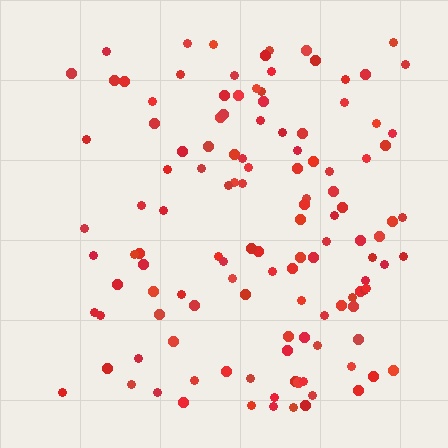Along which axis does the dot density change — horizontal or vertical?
Horizontal.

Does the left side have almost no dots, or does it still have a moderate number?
Still a moderate number, just noticeably fewer than the right.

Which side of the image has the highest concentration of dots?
The right.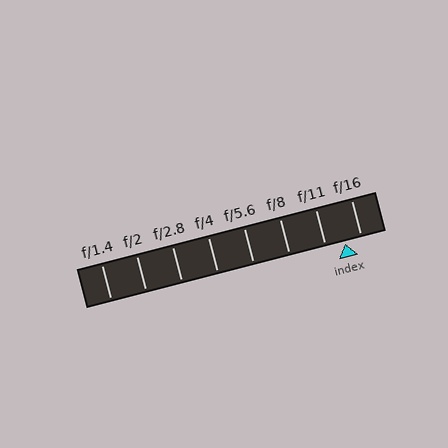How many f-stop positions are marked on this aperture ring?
There are 8 f-stop positions marked.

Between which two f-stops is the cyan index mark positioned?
The index mark is between f/11 and f/16.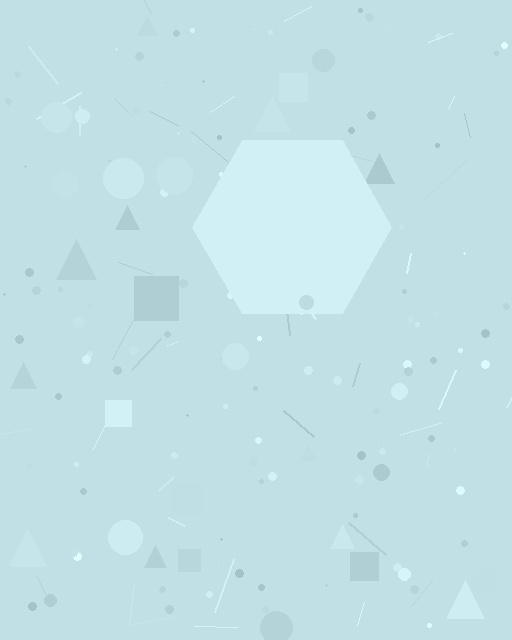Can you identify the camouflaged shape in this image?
The camouflaged shape is a hexagon.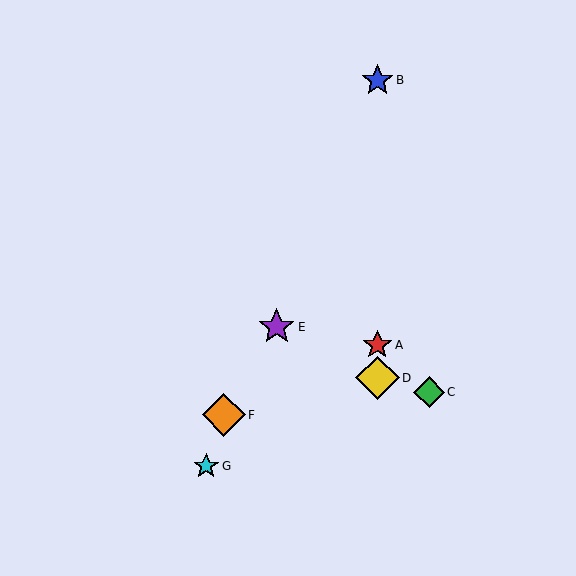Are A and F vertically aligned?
No, A is at x≈377 and F is at x≈224.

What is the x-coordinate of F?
Object F is at x≈224.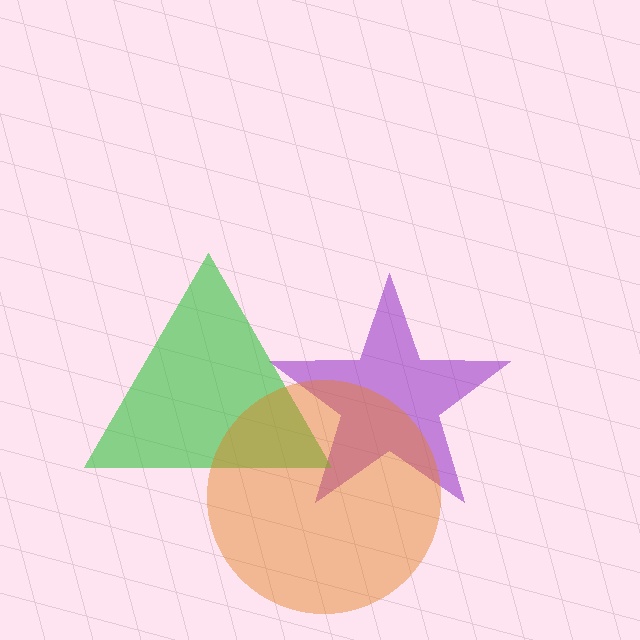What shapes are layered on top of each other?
The layered shapes are: a purple star, a green triangle, an orange circle.